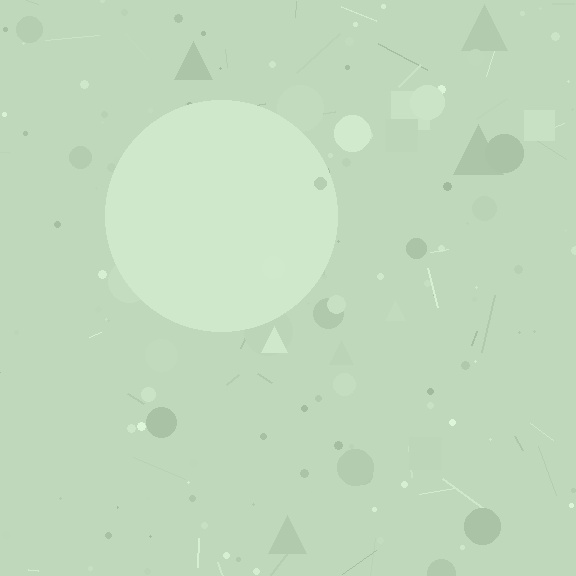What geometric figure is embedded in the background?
A circle is embedded in the background.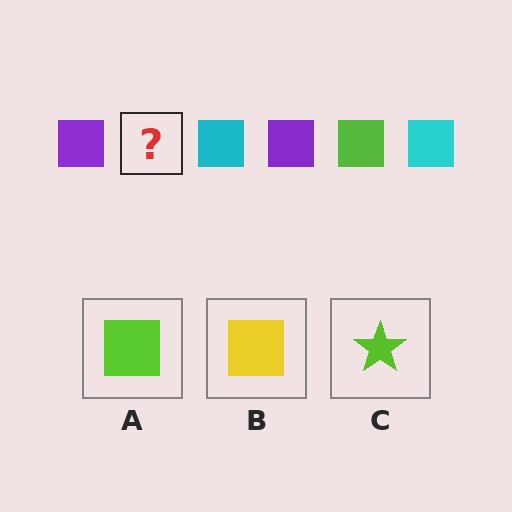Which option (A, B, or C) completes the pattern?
A.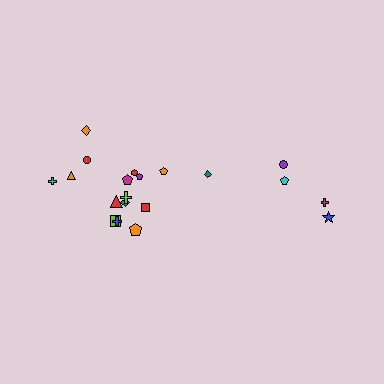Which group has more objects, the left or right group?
The left group.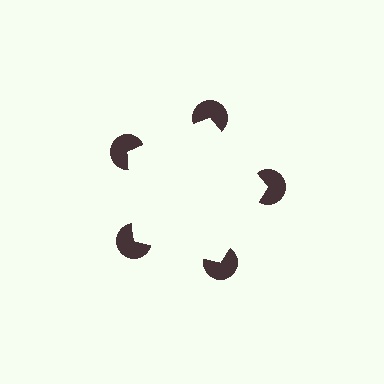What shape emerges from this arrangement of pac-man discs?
An illusory pentagon — its edges are inferred from the aligned wedge cuts in the pac-man discs, not physically drawn.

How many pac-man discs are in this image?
There are 5 — one at each vertex of the illusory pentagon.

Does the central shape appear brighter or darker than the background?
It typically appears slightly brighter than the background, even though no actual brightness change is drawn.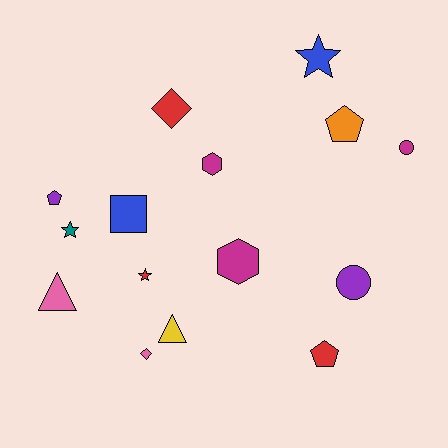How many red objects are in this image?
There are 3 red objects.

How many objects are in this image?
There are 15 objects.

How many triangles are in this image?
There are 2 triangles.